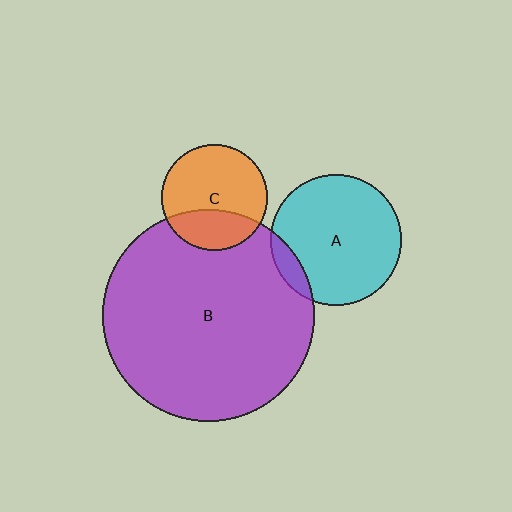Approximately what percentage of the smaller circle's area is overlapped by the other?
Approximately 10%.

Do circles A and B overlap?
Yes.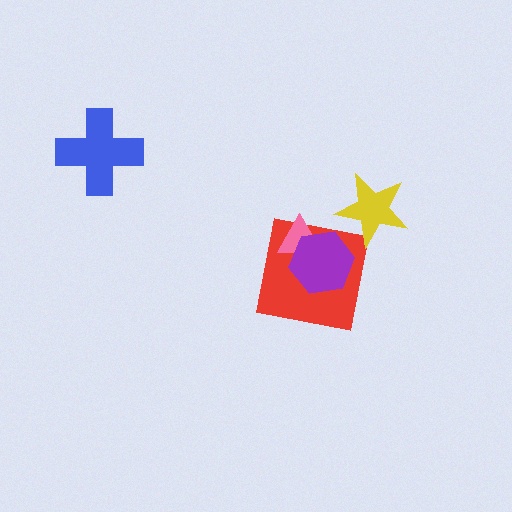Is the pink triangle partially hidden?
Yes, it is partially covered by another shape.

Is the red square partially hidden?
Yes, it is partially covered by another shape.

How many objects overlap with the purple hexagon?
2 objects overlap with the purple hexagon.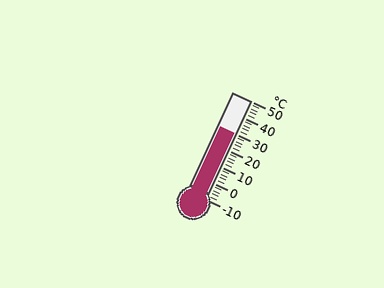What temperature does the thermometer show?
The thermometer shows approximately 30°C.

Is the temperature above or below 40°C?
The temperature is below 40°C.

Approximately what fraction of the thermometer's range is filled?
The thermometer is filled to approximately 65% of its range.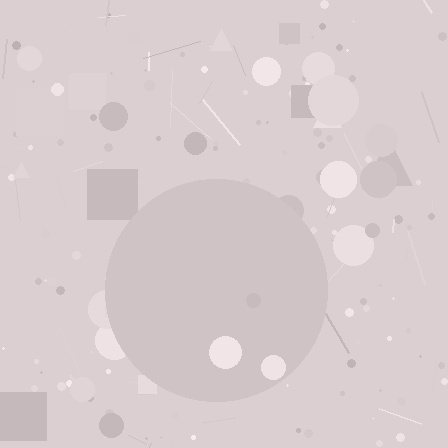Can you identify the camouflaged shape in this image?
The camouflaged shape is a circle.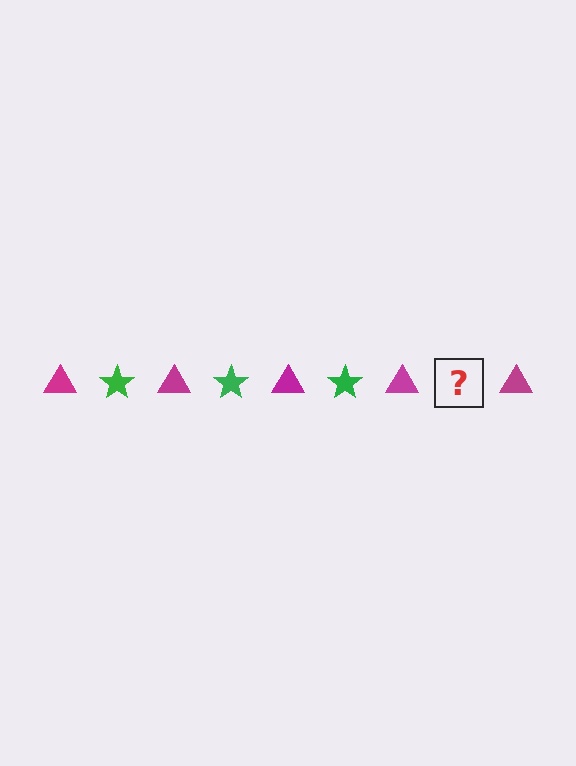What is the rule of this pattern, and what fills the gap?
The rule is that the pattern alternates between magenta triangle and green star. The gap should be filled with a green star.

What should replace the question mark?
The question mark should be replaced with a green star.